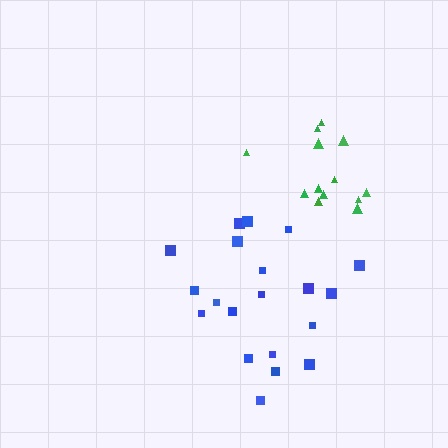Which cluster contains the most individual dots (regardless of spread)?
Blue (20).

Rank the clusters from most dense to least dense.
green, blue.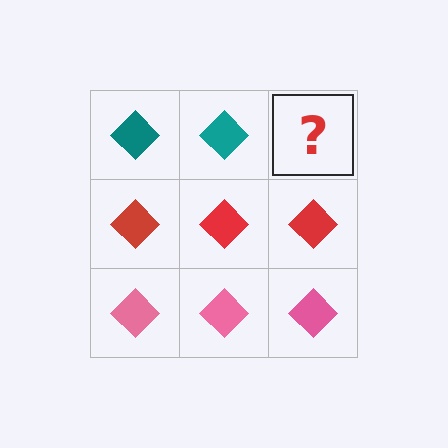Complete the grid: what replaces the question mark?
The question mark should be replaced with a teal diamond.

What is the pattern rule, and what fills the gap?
The rule is that each row has a consistent color. The gap should be filled with a teal diamond.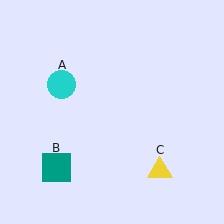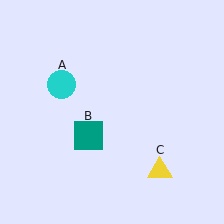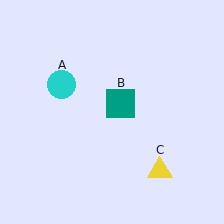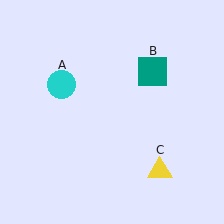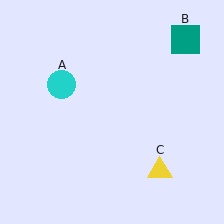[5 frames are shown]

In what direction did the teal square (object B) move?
The teal square (object B) moved up and to the right.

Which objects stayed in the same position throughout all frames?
Cyan circle (object A) and yellow triangle (object C) remained stationary.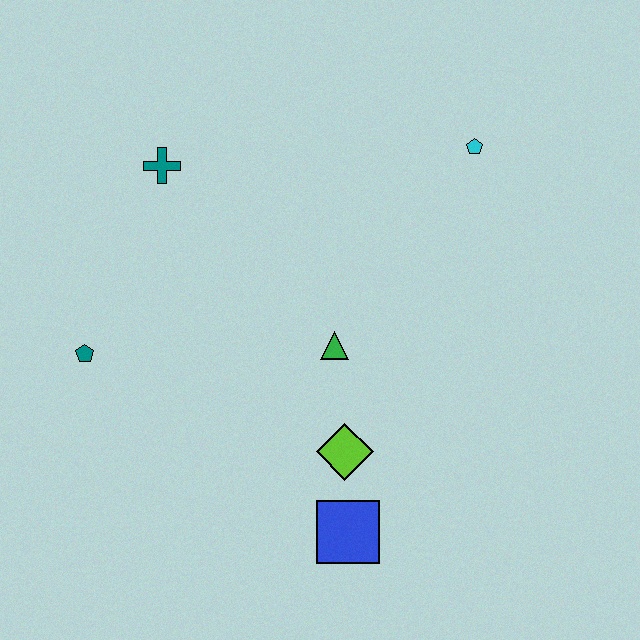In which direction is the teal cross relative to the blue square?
The teal cross is above the blue square.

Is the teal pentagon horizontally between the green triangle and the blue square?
No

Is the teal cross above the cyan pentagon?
No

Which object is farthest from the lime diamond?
The teal cross is farthest from the lime diamond.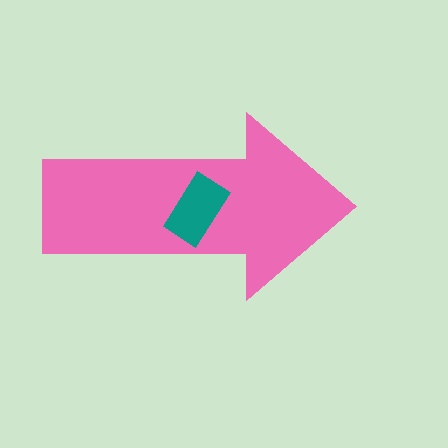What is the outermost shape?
The pink arrow.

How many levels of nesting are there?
2.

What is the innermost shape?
The teal rectangle.